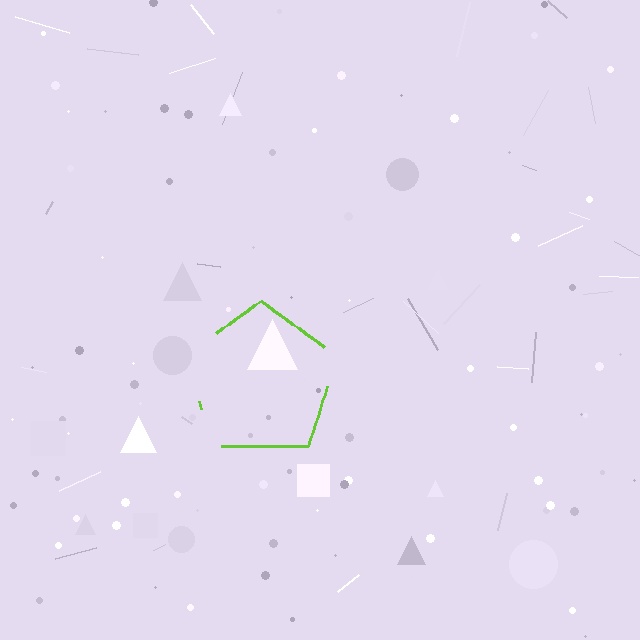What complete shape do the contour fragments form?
The contour fragments form a pentagon.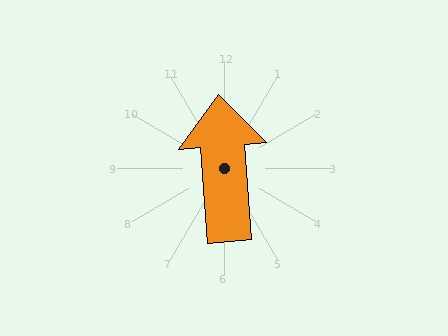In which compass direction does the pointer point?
North.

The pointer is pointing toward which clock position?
Roughly 12 o'clock.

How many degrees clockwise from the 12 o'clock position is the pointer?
Approximately 356 degrees.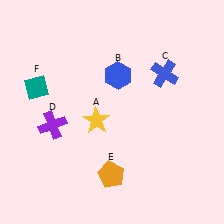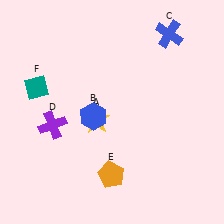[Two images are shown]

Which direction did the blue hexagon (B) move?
The blue hexagon (B) moved down.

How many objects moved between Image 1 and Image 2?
2 objects moved between the two images.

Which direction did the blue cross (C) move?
The blue cross (C) moved up.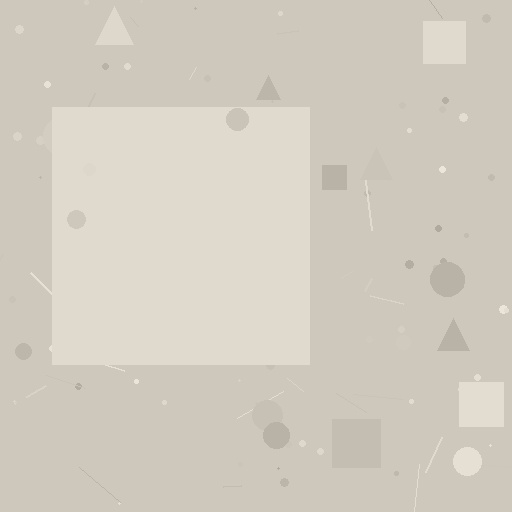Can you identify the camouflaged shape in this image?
The camouflaged shape is a square.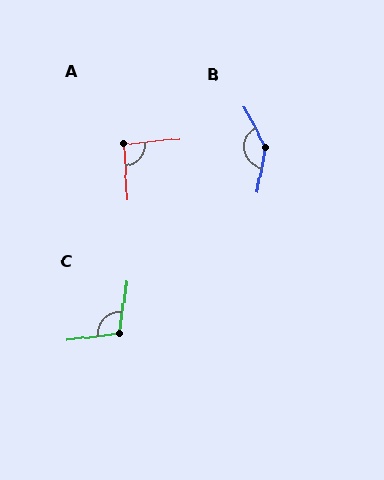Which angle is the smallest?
A, at approximately 92 degrees.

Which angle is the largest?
B, at approximately 141 degrees.